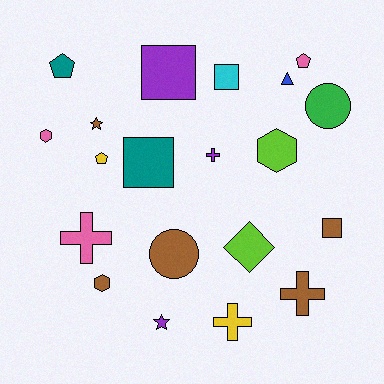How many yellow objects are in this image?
There are 2 yellow objects.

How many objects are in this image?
There are 20 objects.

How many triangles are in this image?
There is 1 triangle.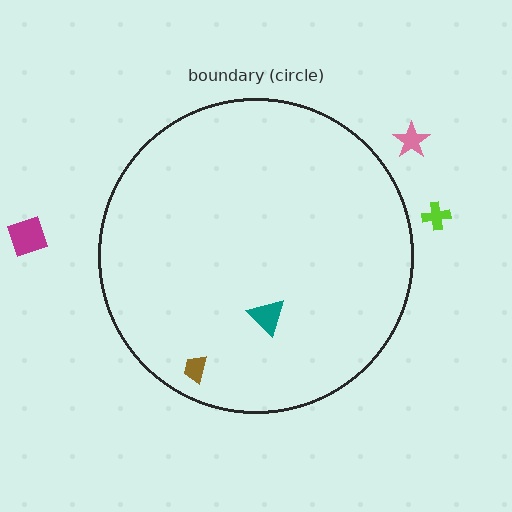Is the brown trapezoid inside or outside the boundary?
Inside.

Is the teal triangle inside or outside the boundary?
Inside.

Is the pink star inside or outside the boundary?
Outside.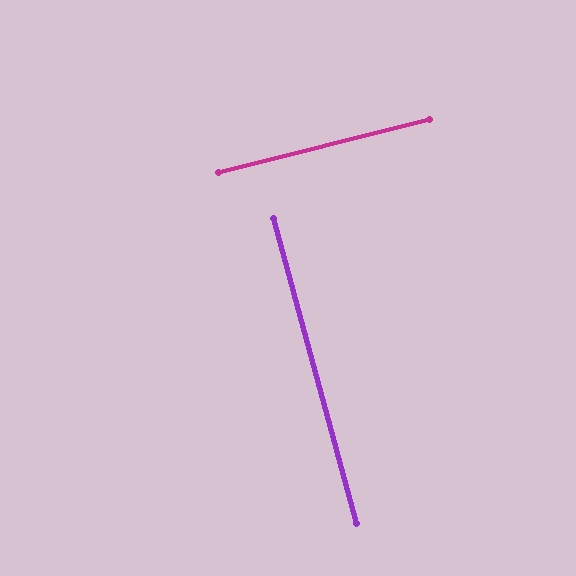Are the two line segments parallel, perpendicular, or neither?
Perpendicular — they meet at approximately 89°.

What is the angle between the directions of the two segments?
Approximately 89 degrees.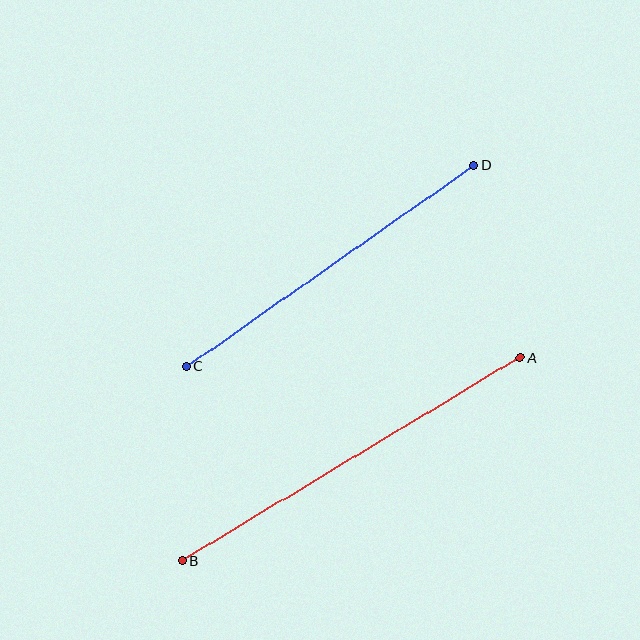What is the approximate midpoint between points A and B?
The midpoint is at approximately (351, 459) pixels.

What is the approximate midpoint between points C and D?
The midpoint is at approximately (330, 266) pixels.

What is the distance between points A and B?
The distance is approximately 395 pixels.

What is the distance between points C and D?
The distance is approximately 350 pixels.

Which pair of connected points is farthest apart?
Points A and B are farthest apart.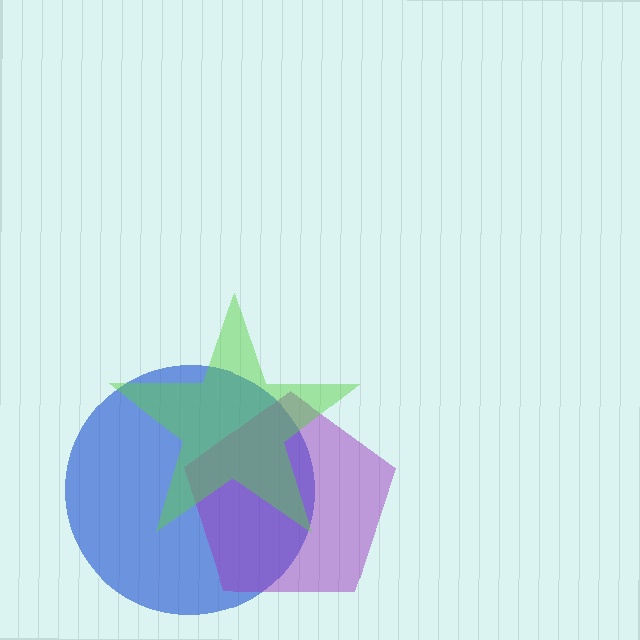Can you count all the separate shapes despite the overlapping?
Yes, there are 3 separate shapes.